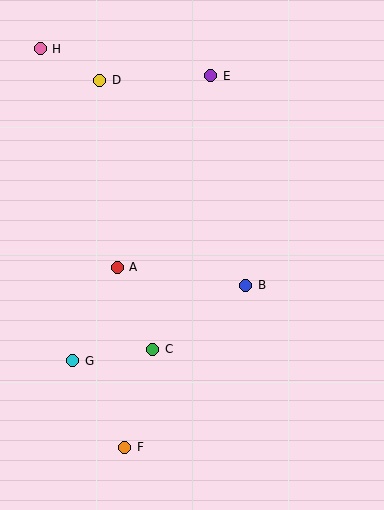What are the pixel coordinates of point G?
Point G is at (73, 361).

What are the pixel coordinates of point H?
Point H is at (40, 49).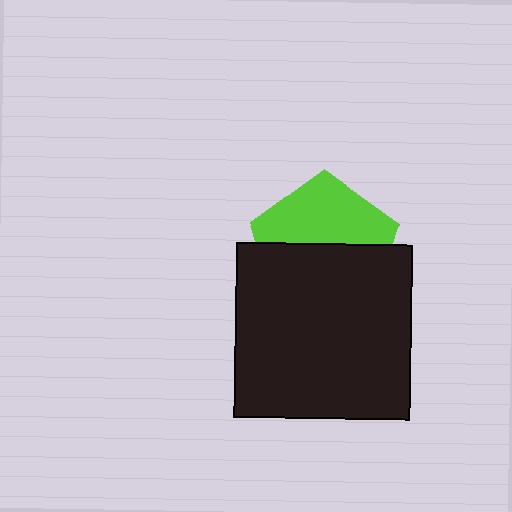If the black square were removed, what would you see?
You would see the complete lime pentagon.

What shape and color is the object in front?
The object in front is a black square.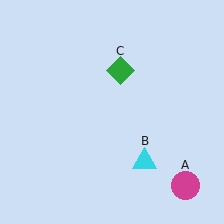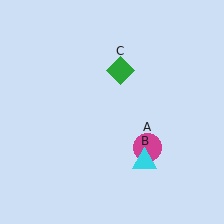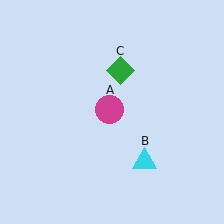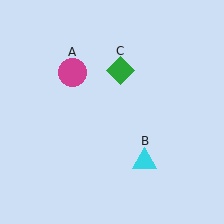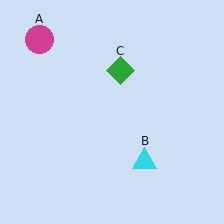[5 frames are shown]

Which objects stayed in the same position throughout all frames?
Cyan triangle (object B) and green diamond (object C) remained stationary.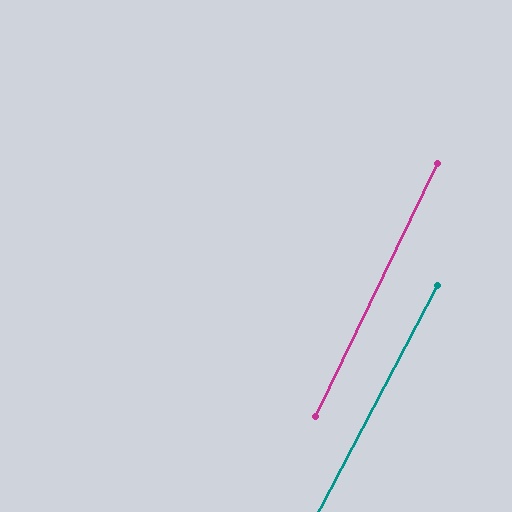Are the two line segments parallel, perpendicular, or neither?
Parallel — their directions differ by only 1.8°.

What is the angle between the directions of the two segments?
Approximately 2 degrees.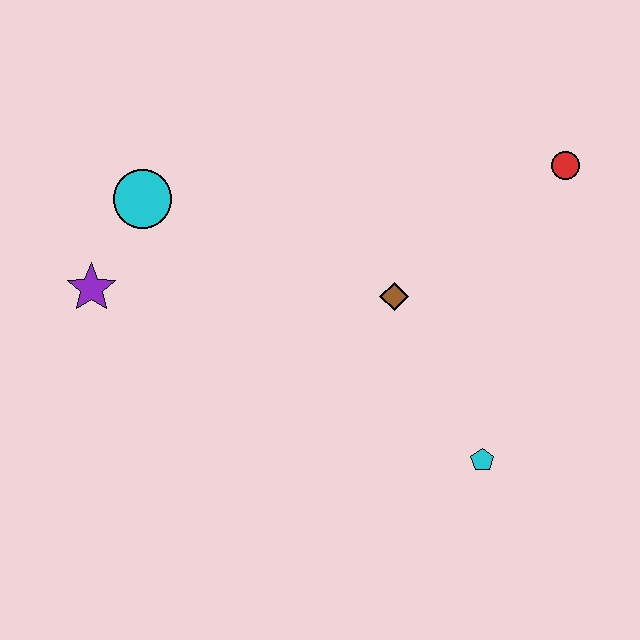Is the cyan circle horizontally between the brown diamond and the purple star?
Yes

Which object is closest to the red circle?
The brown diamond is closest to the red circle.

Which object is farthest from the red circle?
The purple star is farthest from the red circle.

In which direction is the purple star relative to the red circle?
The purple star is to the left of the red circle.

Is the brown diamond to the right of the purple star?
Yes